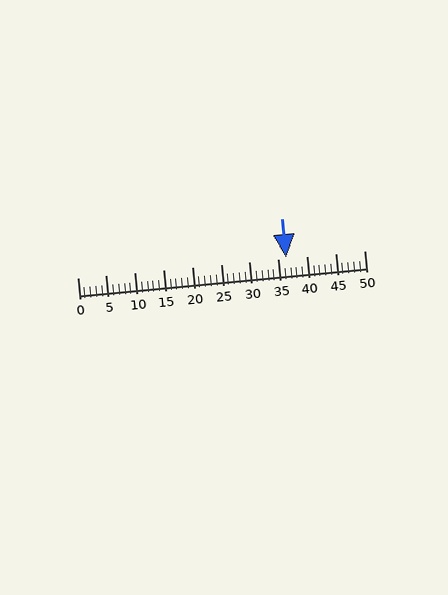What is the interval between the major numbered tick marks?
The major tick marks are spaced 5 units apart.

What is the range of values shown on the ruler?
The ruler shows values from 0 to 50.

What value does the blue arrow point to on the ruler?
The blue arrow points to approximately 36.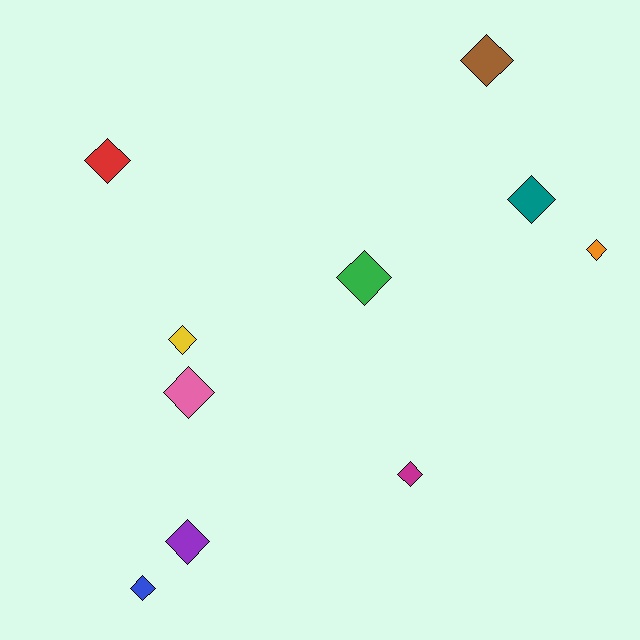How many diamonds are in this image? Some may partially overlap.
There are 10 diamonds.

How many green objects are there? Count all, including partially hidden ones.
There is 1 green object.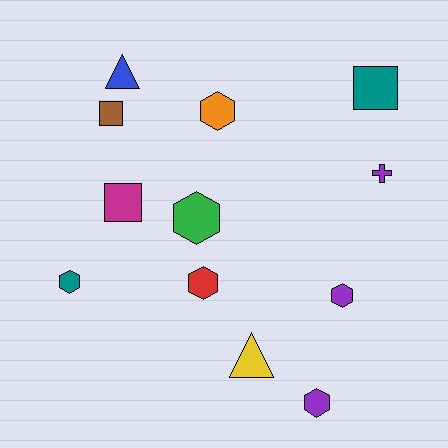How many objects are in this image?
There are 12 objects.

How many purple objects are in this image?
There are 3 purple objects.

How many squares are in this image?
There are 3 squares.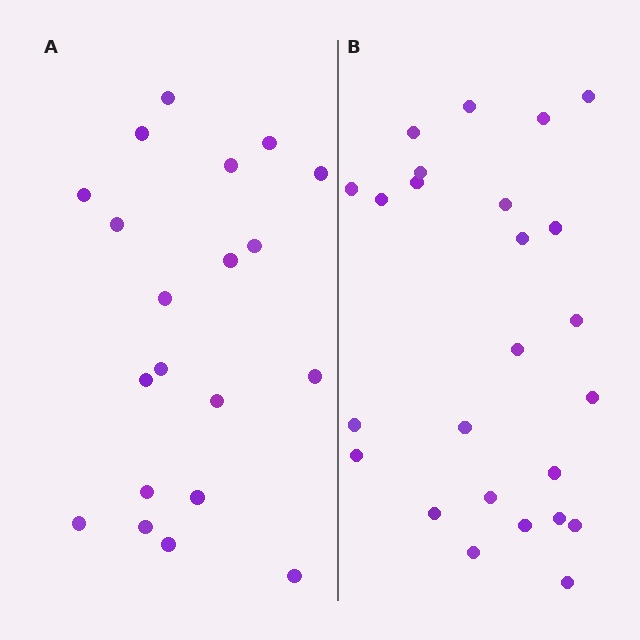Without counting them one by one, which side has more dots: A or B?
Region B (the right region) has more dots.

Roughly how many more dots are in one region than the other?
Region B has about 5 more dots than region A.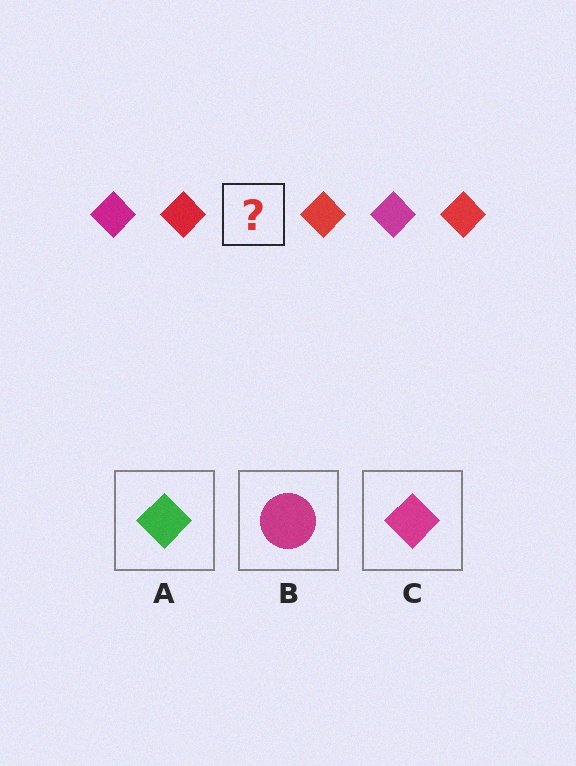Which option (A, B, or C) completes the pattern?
C.